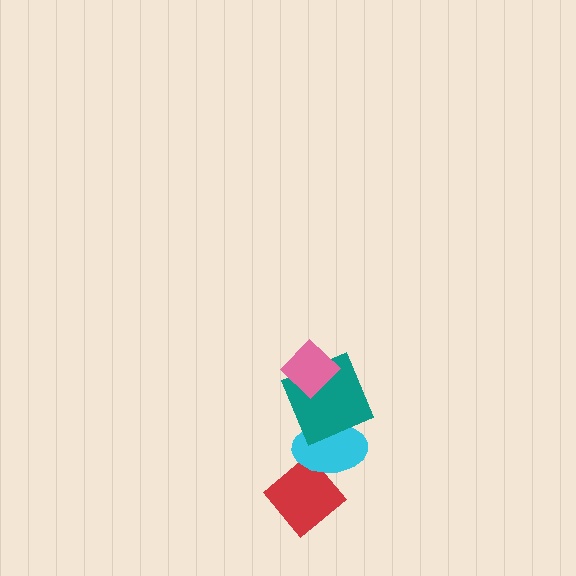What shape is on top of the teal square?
The pink diamond is on top of the teal square.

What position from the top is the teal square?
The teal square is 2nd from the top.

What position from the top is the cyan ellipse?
The cyan ellipse is 3rd from the top.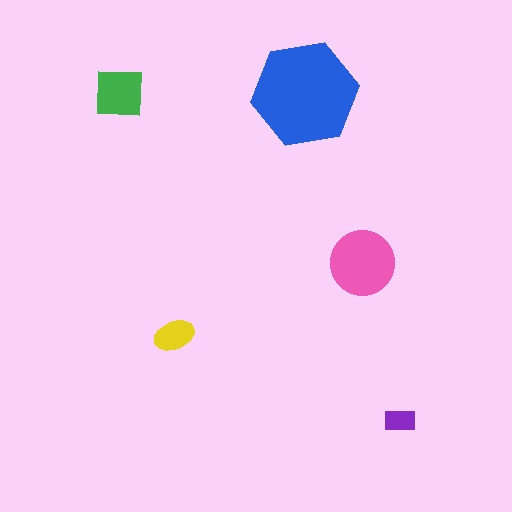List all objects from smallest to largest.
The purple rectangle, the yellow ellipse, the green square, the pink circle, the blue hexagon.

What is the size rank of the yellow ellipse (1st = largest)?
4th.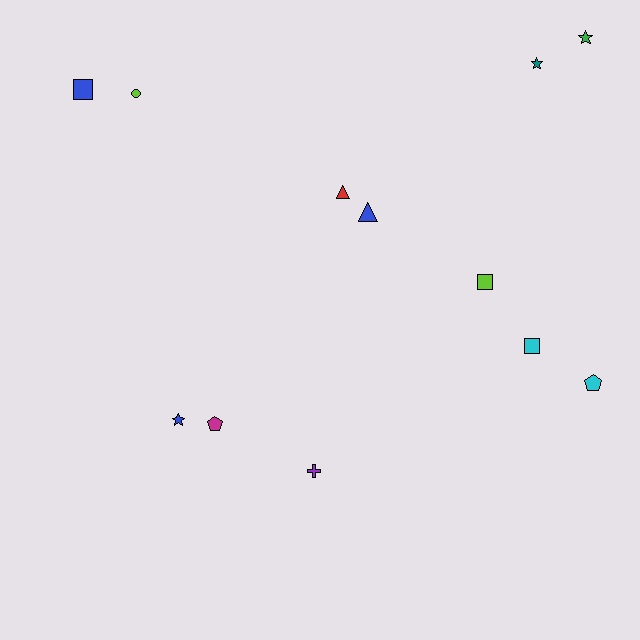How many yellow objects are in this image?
There are no yellow objects.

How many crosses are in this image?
There is 1 cross.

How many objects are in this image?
There are 12 objects.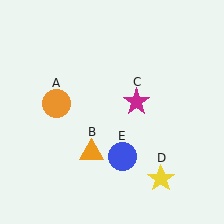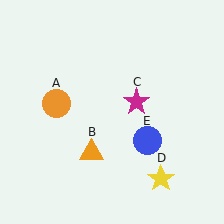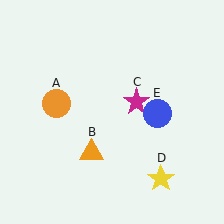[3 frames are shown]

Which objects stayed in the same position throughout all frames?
Orange circle (object A) and orange triangle (object B) and magenta star (object C) and yellow star (object D) remained stationary.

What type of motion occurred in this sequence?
The blue circle (object E) rotated counterclockwise around the center of the scene.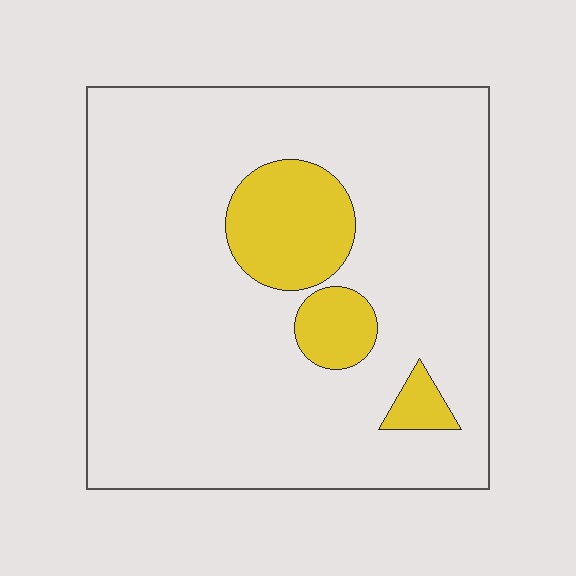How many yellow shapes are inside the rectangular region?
3.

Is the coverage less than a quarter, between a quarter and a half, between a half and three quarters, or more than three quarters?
Less than a quarter.